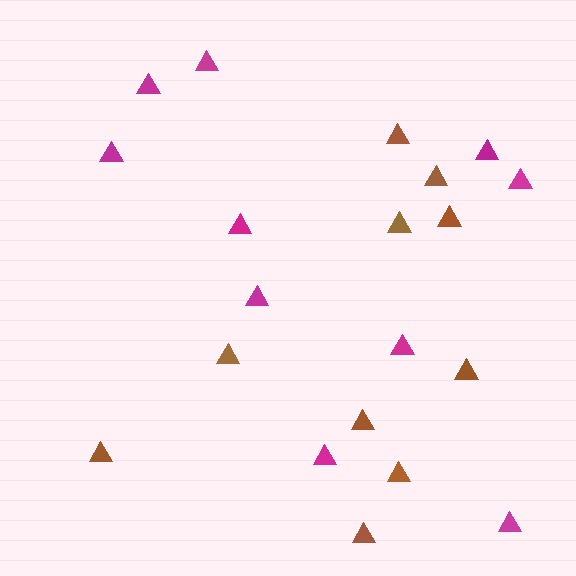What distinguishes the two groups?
There are 2 groups: one group of brown triangles (10) and one group of magenta triangles (10).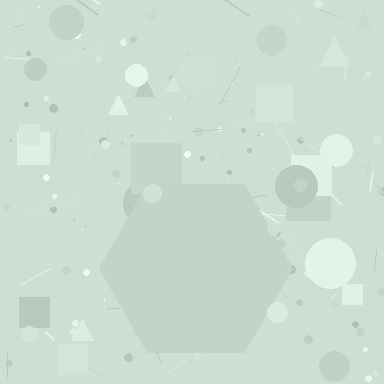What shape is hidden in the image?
A hexagon is hidden in the image.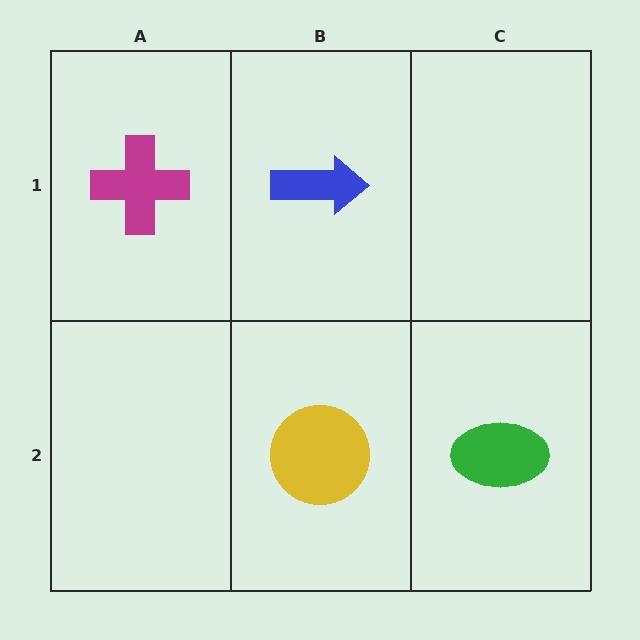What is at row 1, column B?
A blue arrow.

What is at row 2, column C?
A green ellipse.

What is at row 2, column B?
A yellow circle.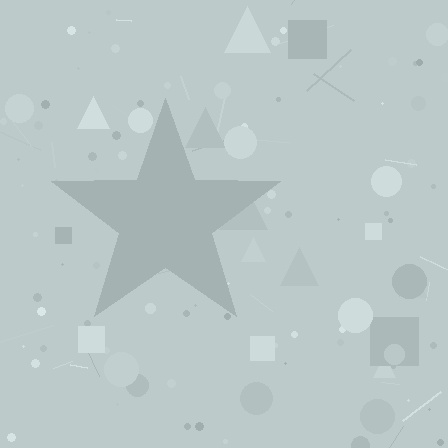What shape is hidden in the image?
A star is hidden in the image.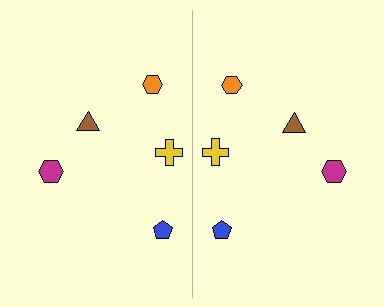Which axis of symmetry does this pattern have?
The pattern has a vertical axis of symmetry running through the center of the image.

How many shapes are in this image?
There are 10 shapes in this image.